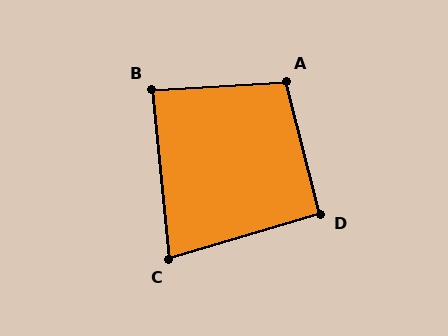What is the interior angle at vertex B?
Approximately 88 degrees (approximately right).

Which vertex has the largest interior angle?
A, at approximately 101 degrees.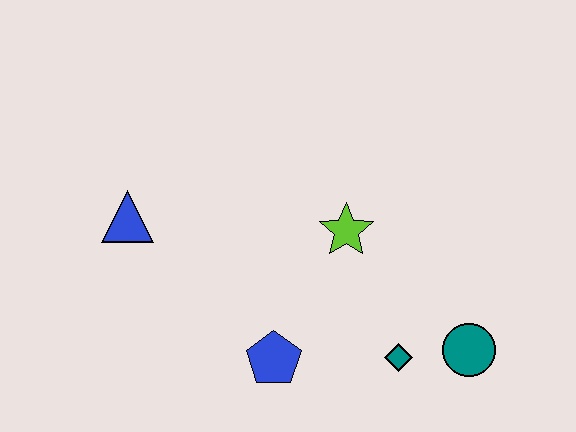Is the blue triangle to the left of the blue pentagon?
Yes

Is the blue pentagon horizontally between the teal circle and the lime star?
No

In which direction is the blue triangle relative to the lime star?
The blue triangle is to the left of the lime star.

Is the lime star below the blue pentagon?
No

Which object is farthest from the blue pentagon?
The blue triangle is farthest from the blue pentagon.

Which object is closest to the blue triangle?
The blue pentagon is closest to the blue triangle.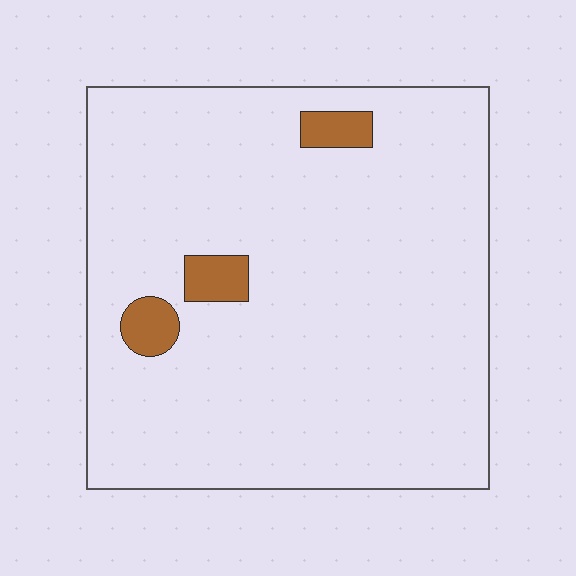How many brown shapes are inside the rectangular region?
3.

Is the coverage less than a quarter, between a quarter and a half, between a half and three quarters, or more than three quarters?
Less than a quarter.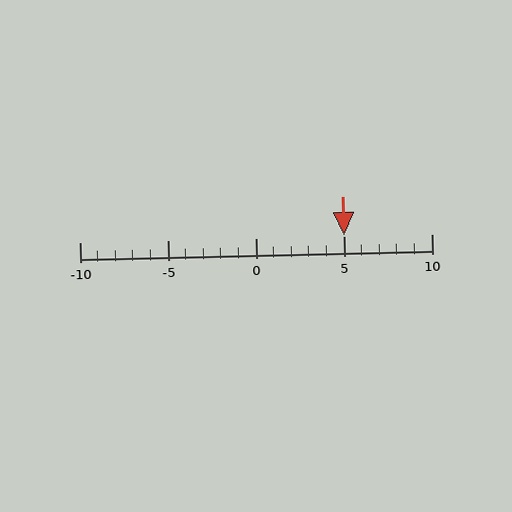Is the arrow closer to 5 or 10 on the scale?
The arrow is closer to 5.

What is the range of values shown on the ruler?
The ruler shows values from -10 to 10.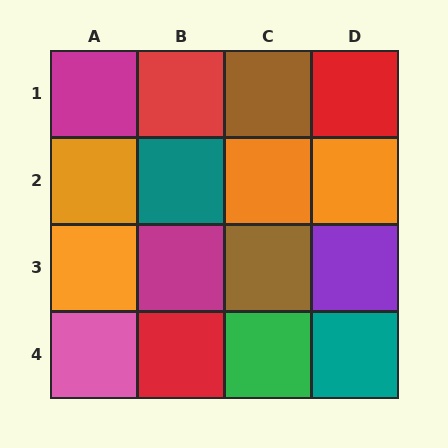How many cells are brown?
2 cells are brown.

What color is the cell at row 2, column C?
Orange.